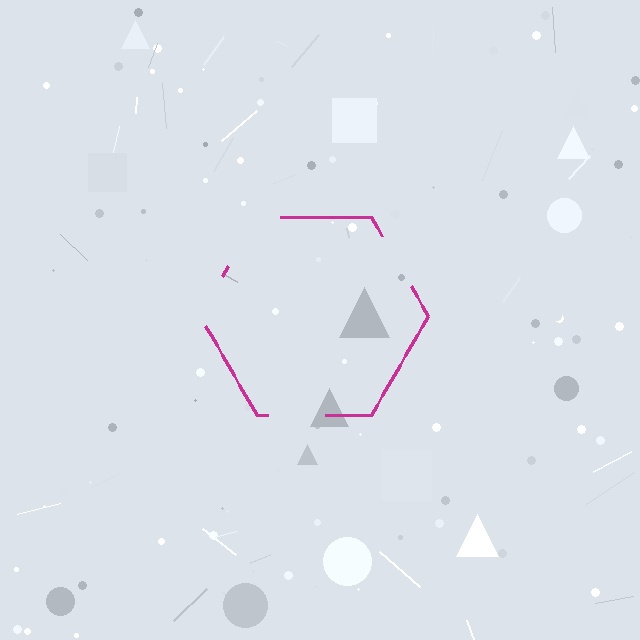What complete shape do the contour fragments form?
The contour fragments form a hexagon.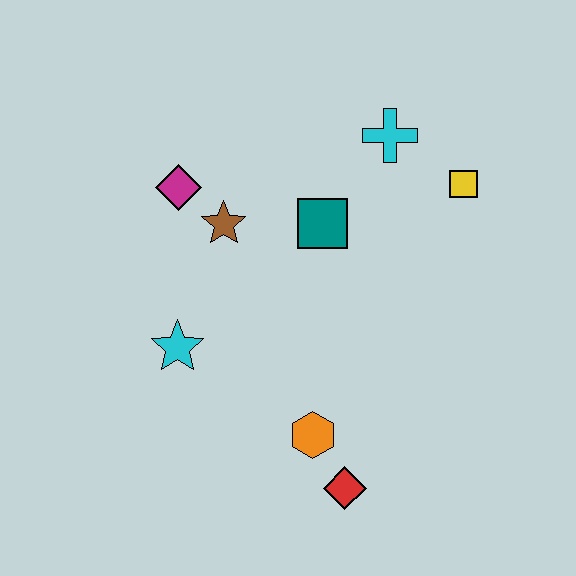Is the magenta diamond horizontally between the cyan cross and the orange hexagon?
No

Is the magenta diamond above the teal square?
Yes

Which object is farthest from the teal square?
The red diamond is farthest from the teal square.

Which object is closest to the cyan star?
The brown star is closest to the cyan star.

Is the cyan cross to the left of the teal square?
No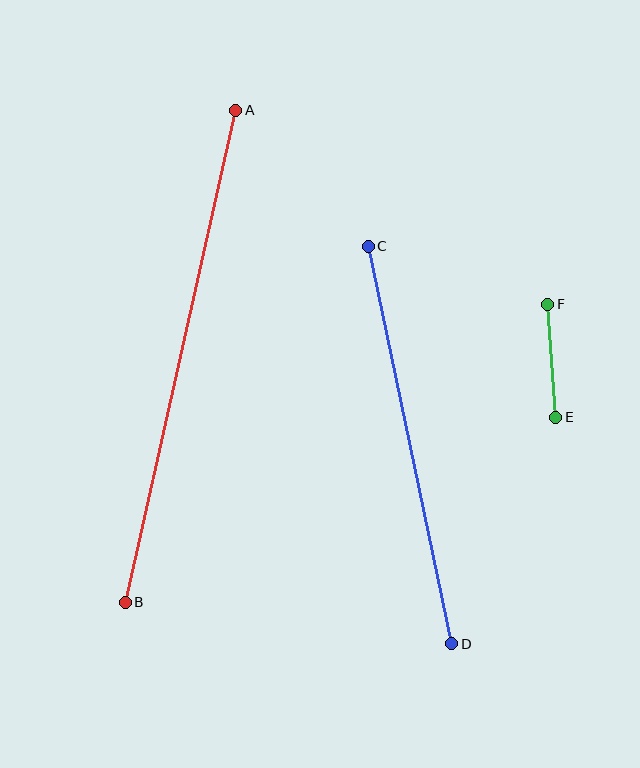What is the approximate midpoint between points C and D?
The midpoint is at approximately (410, 445) pixels.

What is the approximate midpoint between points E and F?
The midpoint is at approximately (552, 361) pixels.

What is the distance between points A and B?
The distance is approximately 504 pixels.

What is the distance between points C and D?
The distance is approximately 406 pixels.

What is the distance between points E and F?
The distance is approximately 113 pixels.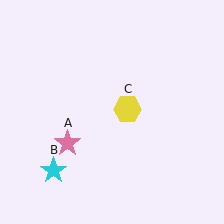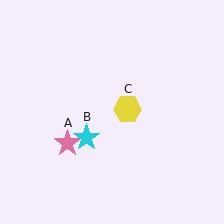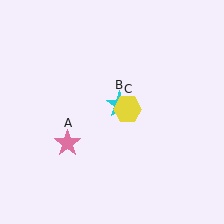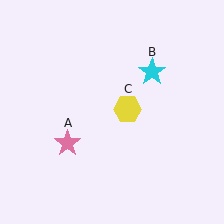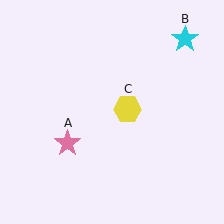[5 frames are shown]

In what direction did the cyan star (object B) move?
The cyan star (object B) moved up and to the right.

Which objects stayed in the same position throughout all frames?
Pink star (object A) and yellow hexagon (object C) remained stationary.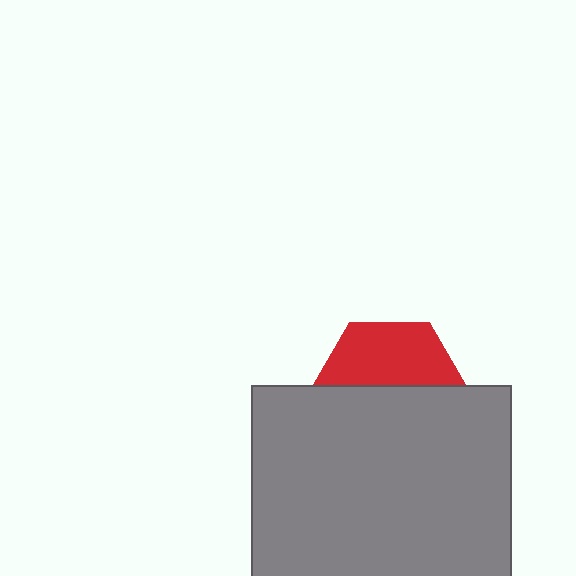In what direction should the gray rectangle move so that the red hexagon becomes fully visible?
The gray rectangle should move down. That is the shortest direction to clear the overlap and leave the red hexagon fully visible.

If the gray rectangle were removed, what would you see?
You would see the complete red hexagon.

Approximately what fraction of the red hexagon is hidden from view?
Roughly 56% of the red hexagon is hidden behind the gray rectangle.